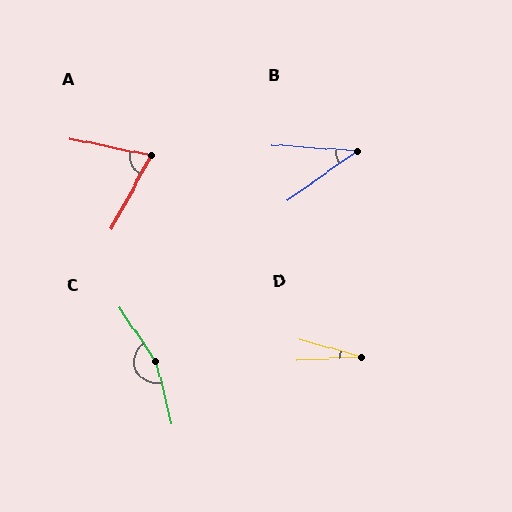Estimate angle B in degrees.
Approximately 39 degrees.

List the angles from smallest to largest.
D (19°), B (39°), A (73°), C (161°).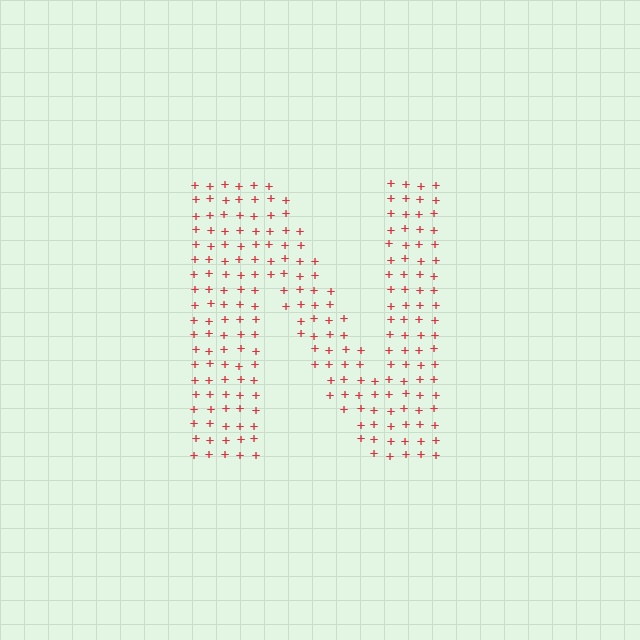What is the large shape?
The large shape is the letter N.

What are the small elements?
The small elements are plus signs.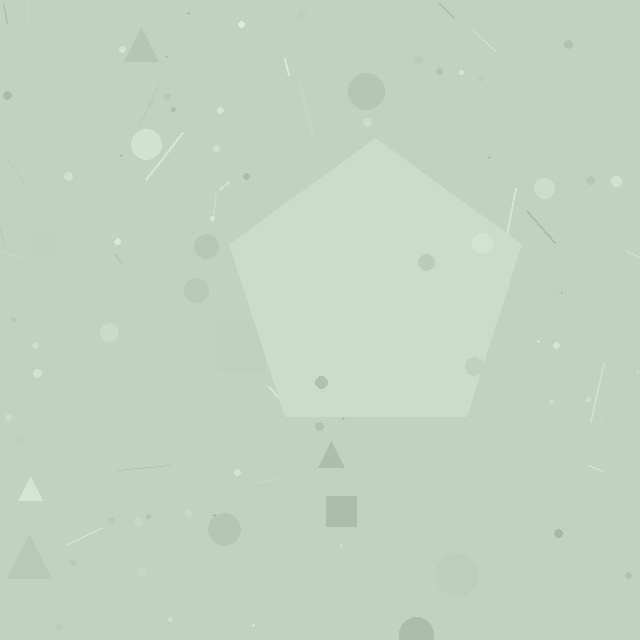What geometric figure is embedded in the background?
A pentagon is embedded in the background.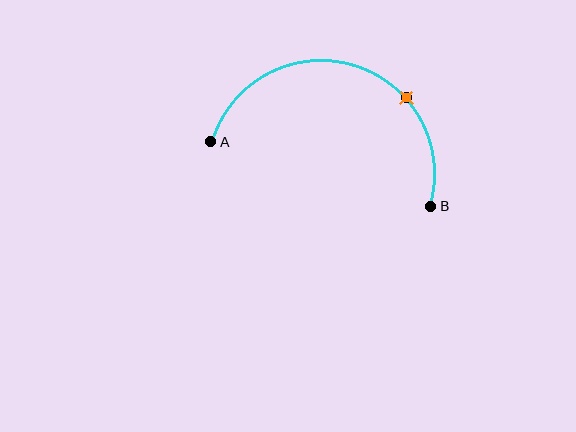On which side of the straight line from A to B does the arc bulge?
The arc bulges above the straight line connecting A and B.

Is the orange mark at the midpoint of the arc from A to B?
No. The orange mark lies on the arc but is closer to endpoint B. The arc midpoint would be at the point on the curve equidistant along the arc from both A and B.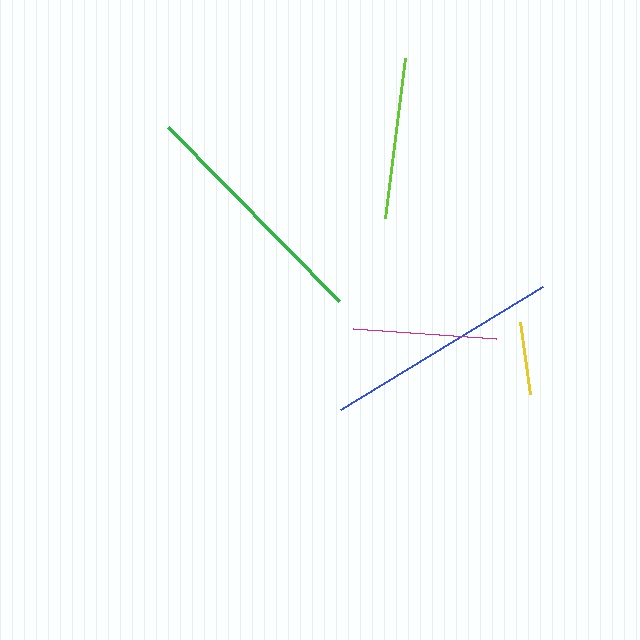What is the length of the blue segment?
The blue segment is approximately 237 pixels long.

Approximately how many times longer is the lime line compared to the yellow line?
The lime line is approximately 2.2 times the length of the yellow line.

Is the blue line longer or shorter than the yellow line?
The blue line is longer than the yellow line.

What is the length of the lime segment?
The lime segment is approximately 161 pixels long.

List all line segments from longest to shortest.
From longest to shortest: green, blue, lime, magenta, yellow.